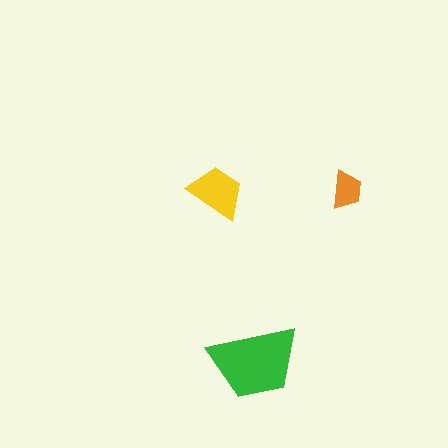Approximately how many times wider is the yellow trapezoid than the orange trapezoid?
About 1.5 times wider.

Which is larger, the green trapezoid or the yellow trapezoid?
The green one.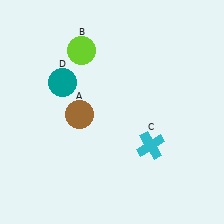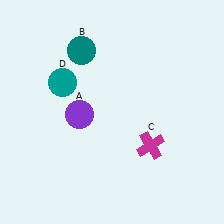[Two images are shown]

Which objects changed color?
A changed from brown to purple. B changed from lime to teal. C changed from cyan to magenta.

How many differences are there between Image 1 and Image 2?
There are 3 differences between the two images.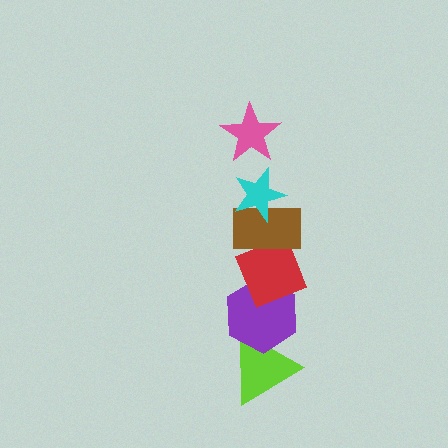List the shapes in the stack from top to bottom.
From top to bottom: the pink star, the cyan star, the brown rectangle, the red diamond, the purple hexagon, the lime triangle.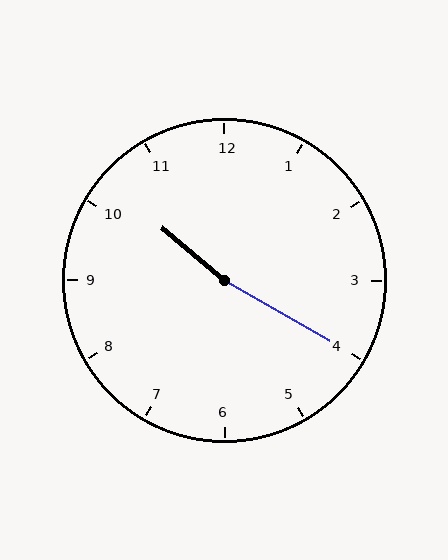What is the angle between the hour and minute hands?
Approximately 170 degrees.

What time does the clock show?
10:20.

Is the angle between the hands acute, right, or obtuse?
It is obtuse.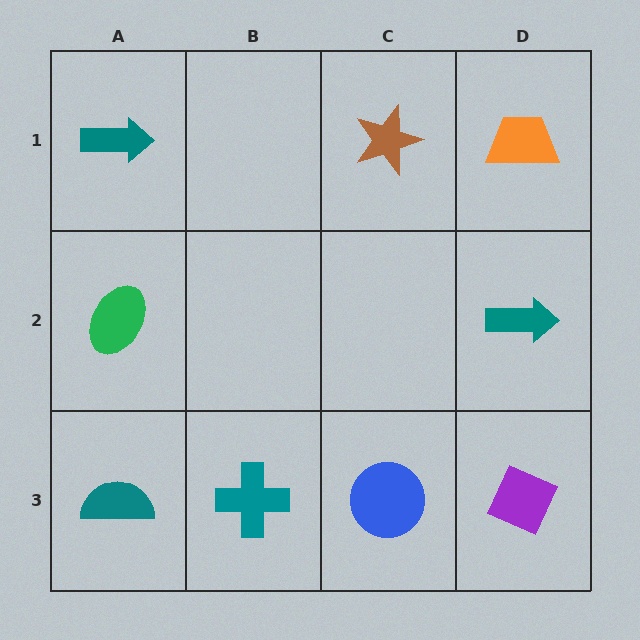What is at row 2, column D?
A teal arrow.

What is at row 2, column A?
A green ellipse.